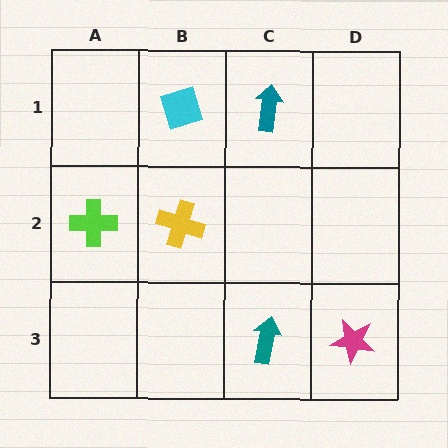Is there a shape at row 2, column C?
No, that cell is empty.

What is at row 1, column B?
A cyan diamond.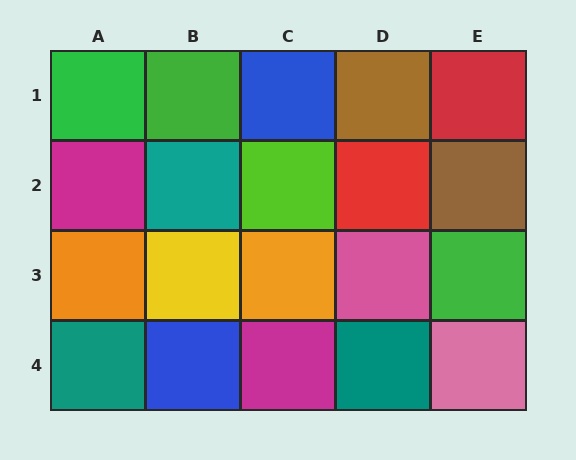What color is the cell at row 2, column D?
Red.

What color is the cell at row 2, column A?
Magenta.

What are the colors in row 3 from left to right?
Orange, yellow, orange, pink, green.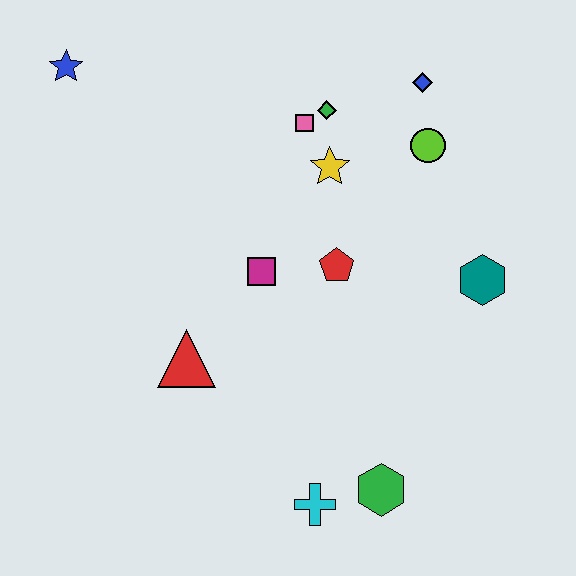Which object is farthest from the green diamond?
The cyan cross is farthest from the green diamond.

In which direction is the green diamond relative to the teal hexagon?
The green diamond is above the teal hexagon.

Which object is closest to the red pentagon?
The magenta square is closest to the red pentagon.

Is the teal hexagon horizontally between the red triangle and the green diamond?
No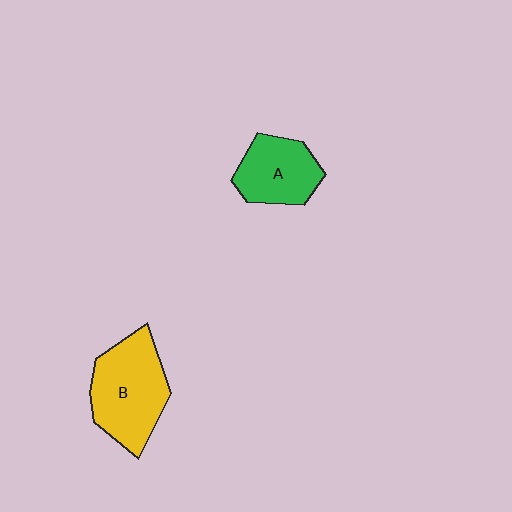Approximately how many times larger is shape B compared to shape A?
Approximately 1.4 times.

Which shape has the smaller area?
Shape A (green).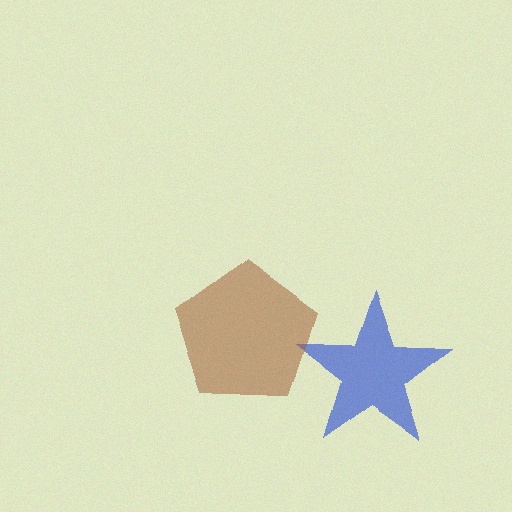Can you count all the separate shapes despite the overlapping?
Yes, there are 2 separate shapes.